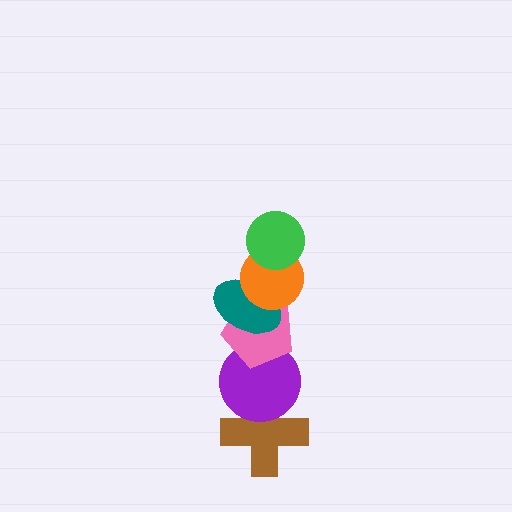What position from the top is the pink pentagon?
The pink pentagon is 4th from the top.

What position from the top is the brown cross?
The brown cross is 6th from the top.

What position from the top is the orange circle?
The orange circle is 2nd from the top.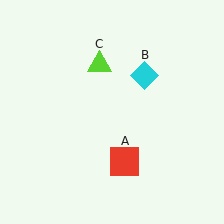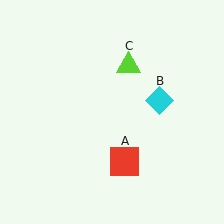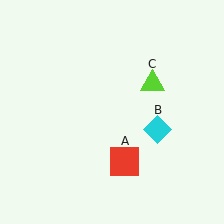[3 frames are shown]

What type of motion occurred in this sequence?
The cyan diamond (object B), lime triangle (object C) rotated clockwise around the center of the scene.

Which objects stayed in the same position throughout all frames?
Red square (object A) remained stationary.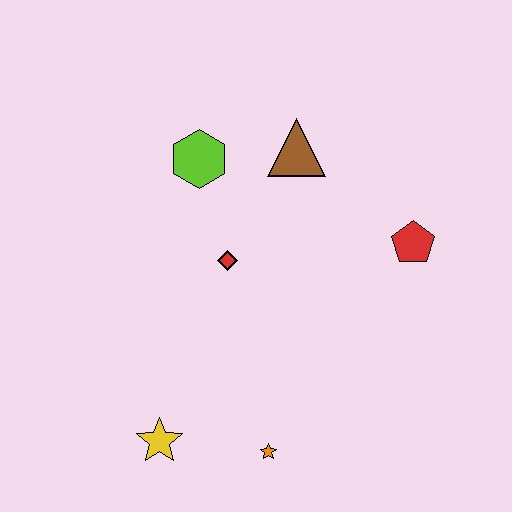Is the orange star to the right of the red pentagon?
No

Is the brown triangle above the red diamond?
Yes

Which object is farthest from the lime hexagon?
The orange star is farthest from the lime hexagon.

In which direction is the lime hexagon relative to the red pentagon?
The lime hexagon is to the left of the red pentagon.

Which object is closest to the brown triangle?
The lime hexagon is closest to the brown triangle.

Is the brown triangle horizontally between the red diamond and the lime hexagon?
No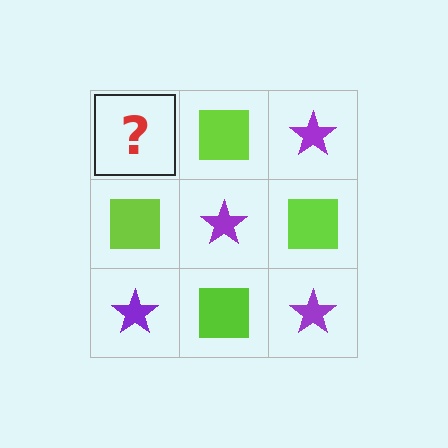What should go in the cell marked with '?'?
The missing cell should contain a purple star.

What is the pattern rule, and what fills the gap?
The rule is that it alternates purple star and lime square in a checkerboard pattern. The gap should be filled with a purple star.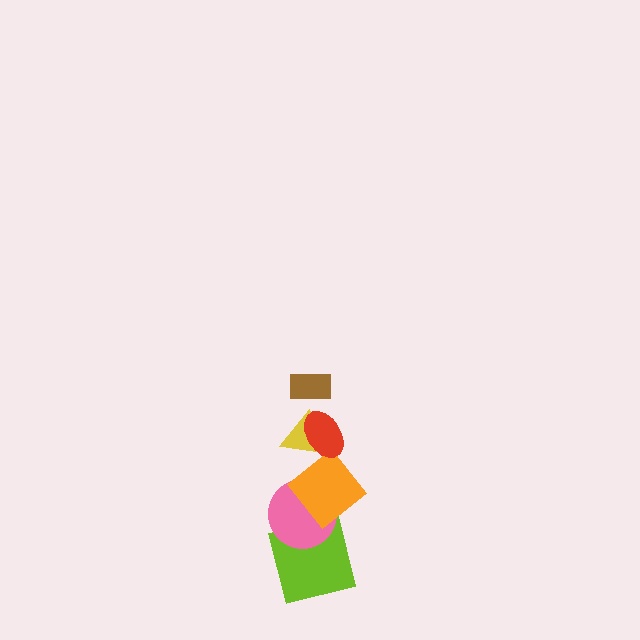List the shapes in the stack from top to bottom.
From top to bottom: the brown rectangle, the red ellipse, the yellow triangle, the orange diamond, the pink circle, the lime square.